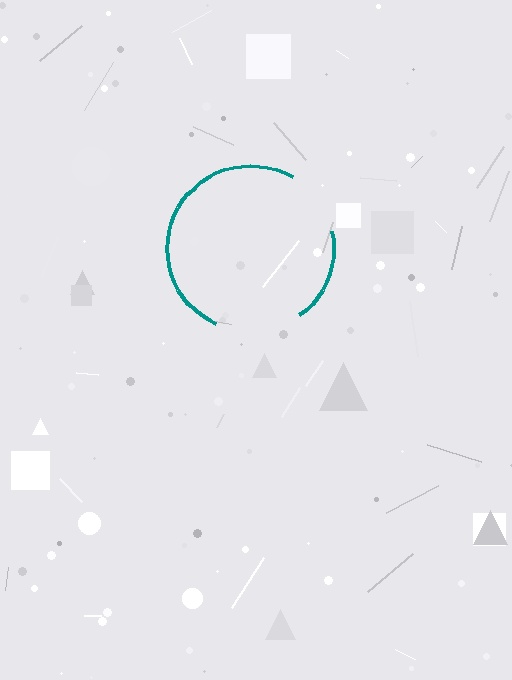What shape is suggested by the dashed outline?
The dashed outline suggests a circle.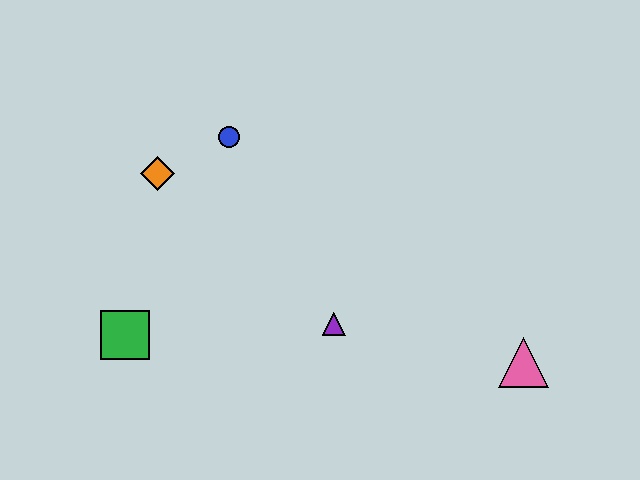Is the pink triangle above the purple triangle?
No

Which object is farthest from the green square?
The pink triangle is farthest from the green square.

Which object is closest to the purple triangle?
The pink triangle is closest to the purple triangle.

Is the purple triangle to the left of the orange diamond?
No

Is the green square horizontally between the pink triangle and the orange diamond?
No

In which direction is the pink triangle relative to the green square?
The pink triangle is to the right of the green square.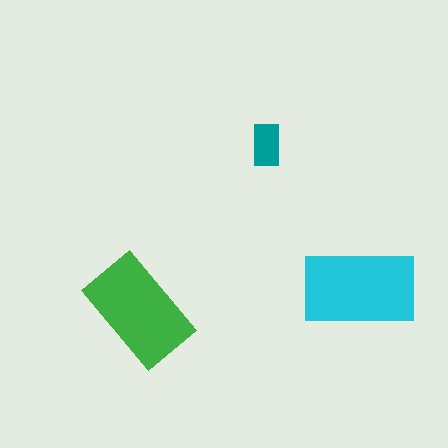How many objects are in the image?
There are 3 objects in the image.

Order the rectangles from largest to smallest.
the cyan one, the green one, the teal one.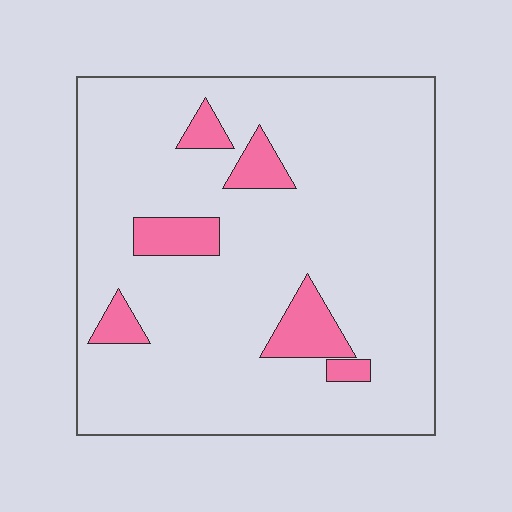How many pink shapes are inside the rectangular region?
6.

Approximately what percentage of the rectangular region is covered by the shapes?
Approximately 10%.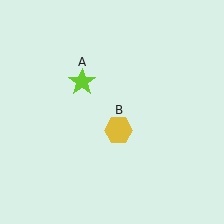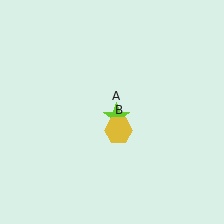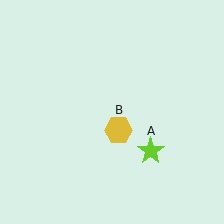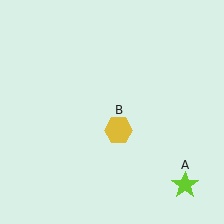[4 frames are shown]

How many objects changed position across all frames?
1 object changed position: lime star (object A).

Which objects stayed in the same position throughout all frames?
Yellow hexagon (object B) remained stationary.